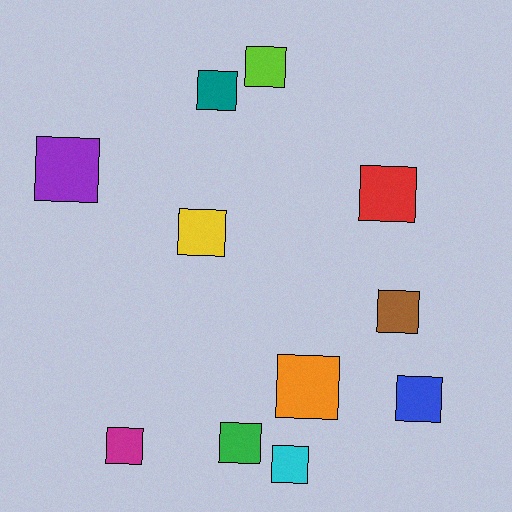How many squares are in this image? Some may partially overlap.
There are 11 squares.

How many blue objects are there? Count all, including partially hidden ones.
There is 1 blue object.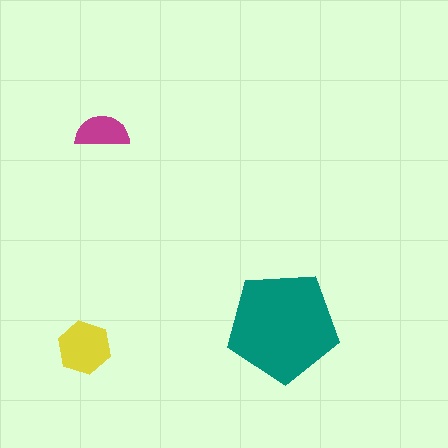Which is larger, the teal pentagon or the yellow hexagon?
The teal pentagon.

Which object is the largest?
The teal pentagon.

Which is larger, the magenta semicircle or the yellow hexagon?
The yellow hexagon.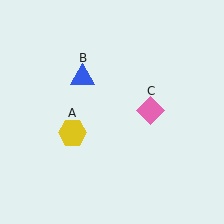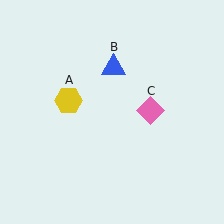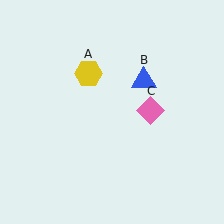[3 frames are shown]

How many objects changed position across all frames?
2 objects changed position: yellow hexagon (object A), blue triangle (object B).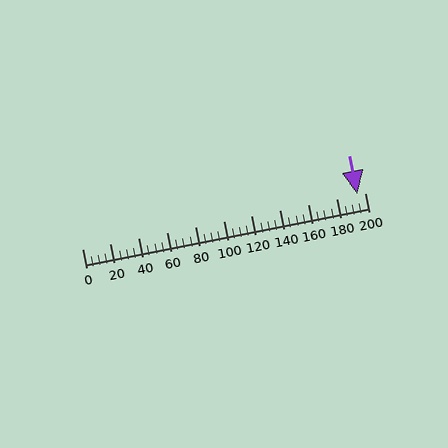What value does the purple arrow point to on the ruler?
The purple arrow points to approximately 195.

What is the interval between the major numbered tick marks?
The major tick marks are spaced 20 units apart.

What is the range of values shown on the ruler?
The ruler shows values from 0 to 200.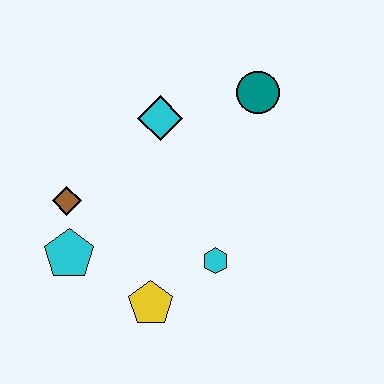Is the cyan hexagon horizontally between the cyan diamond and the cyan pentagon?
No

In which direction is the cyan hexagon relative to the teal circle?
The cyan hexagon is below the teal circle.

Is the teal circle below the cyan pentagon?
No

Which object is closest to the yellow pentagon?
The cyan hexagon is closest to the yellow pentagon.